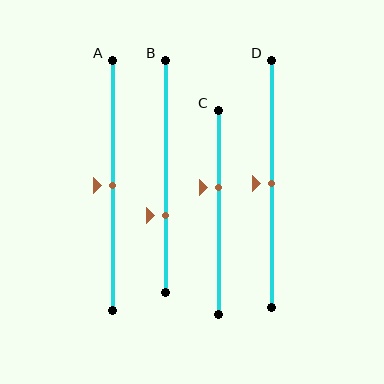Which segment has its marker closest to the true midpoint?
Segment A has its marker closest to the true midpoint.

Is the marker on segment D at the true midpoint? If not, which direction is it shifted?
Yes, the marker on segment D is at the true midpoint.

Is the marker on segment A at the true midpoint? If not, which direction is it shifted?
Yes, the marker on segment A is at the true midpoint.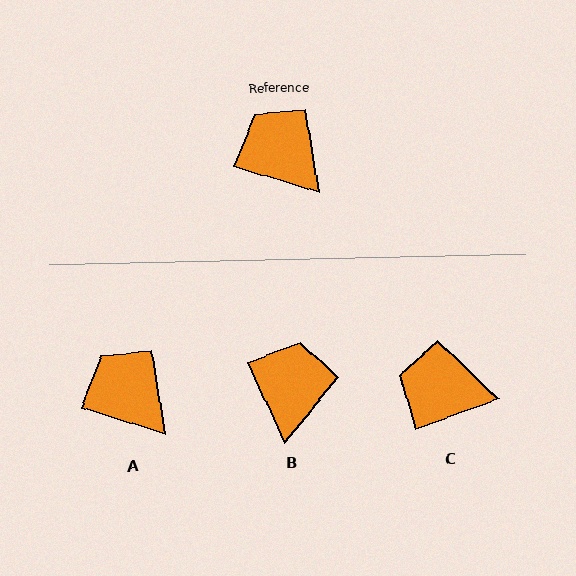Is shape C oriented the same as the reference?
No, it is off by about 37 degrees.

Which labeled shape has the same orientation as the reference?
A.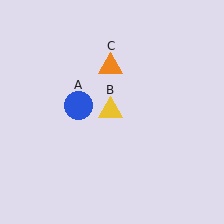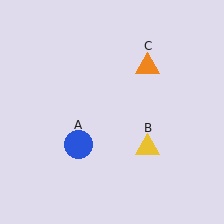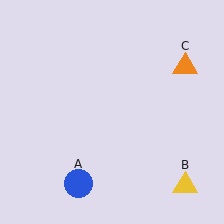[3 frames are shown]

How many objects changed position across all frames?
3 objects changed position: blue circle (object A), yellow triangle (object B), orange triangle (object C).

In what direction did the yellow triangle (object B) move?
The yellow triangle (object B) moved down and to the right.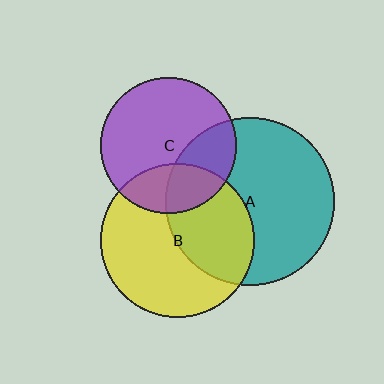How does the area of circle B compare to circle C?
Approximately 1.3 times.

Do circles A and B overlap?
Yes.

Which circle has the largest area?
Circle A (teal).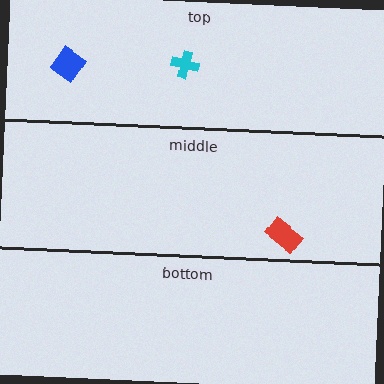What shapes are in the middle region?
The red rectangle.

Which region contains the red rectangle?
The middle region.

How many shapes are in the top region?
2.